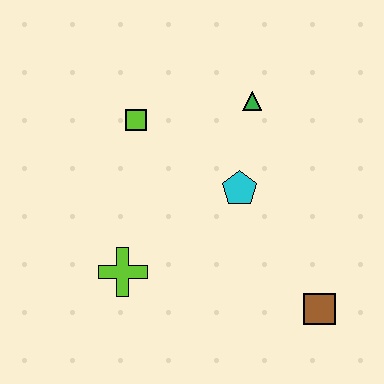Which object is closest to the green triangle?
The cyan pentagon is closest to the green triangle.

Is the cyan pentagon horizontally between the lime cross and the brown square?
Yes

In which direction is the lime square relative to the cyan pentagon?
The lime square is to the left of the cyan pentagon.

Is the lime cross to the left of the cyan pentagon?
Yes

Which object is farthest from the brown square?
The lime square is farthest from the brown square.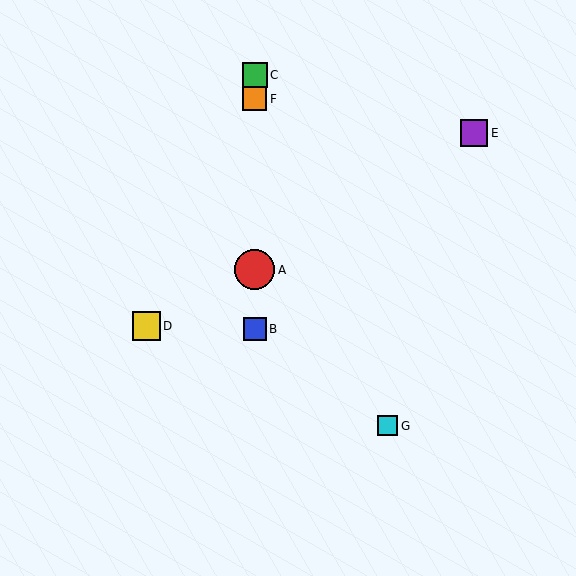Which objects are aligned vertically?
Objects A, B, C, F are aligned vertically.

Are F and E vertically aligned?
No, F is at x≈255 and E is at x≈474.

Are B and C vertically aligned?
Yes, both are at x≈255.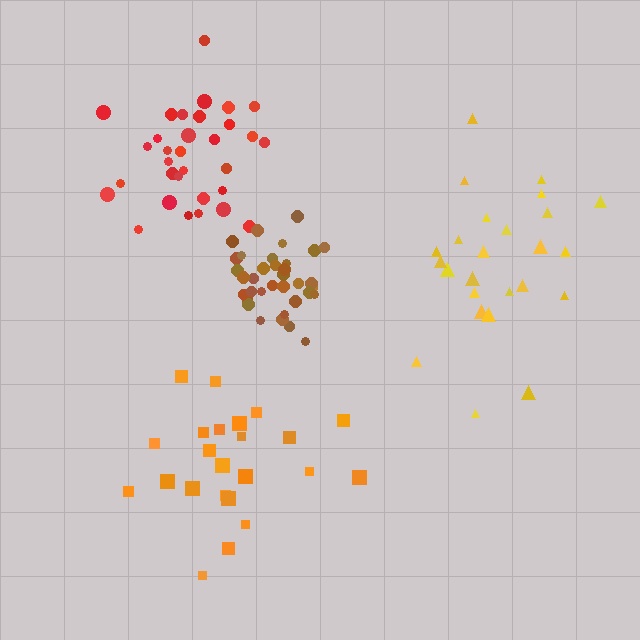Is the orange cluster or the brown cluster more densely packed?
Brown.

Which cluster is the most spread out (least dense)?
Orange.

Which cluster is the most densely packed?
Brown.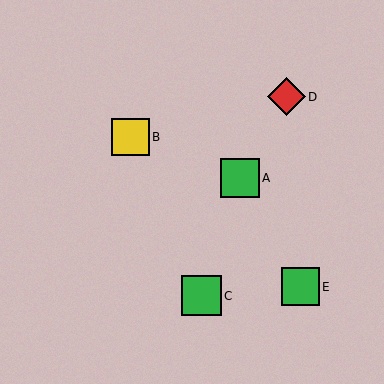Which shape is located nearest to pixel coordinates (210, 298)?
The green square (labeled C) at (201, 296) is nearest to that location.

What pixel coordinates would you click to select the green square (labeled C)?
Click at (201, 296) to select the green square C.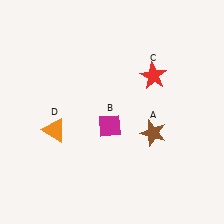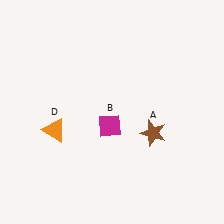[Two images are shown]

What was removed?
The red star (C) was removed in Image 2.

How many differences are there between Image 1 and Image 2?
There is 1 difference between the two images.